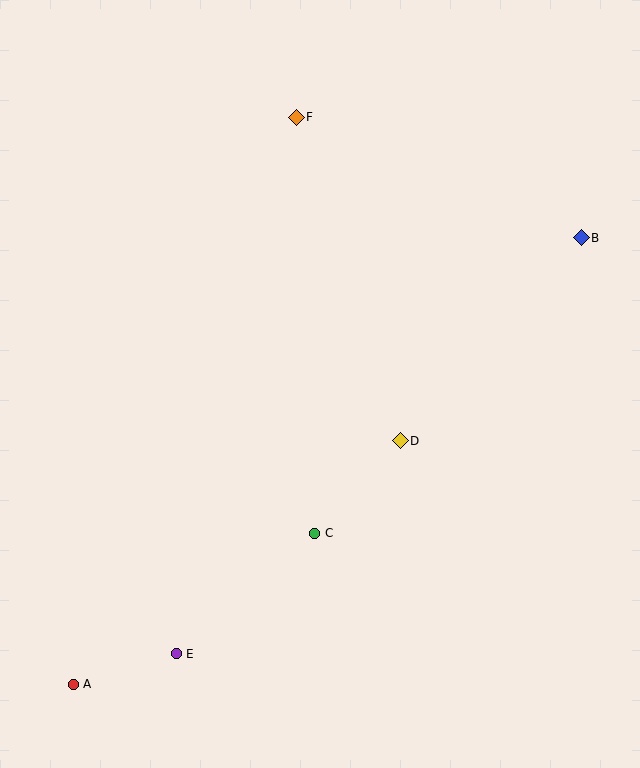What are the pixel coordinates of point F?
Point F is at (296, 117).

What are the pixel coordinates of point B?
Point B is at (581, 238).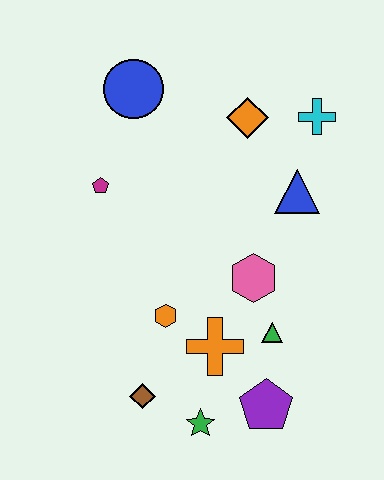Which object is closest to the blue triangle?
The cyan cross is closest to the blue triangle.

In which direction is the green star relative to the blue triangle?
The green star is below the blue triangle.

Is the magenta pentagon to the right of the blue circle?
No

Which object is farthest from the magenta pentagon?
The purple pentagon is farthest from the magenta pentagon.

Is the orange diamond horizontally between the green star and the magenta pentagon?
No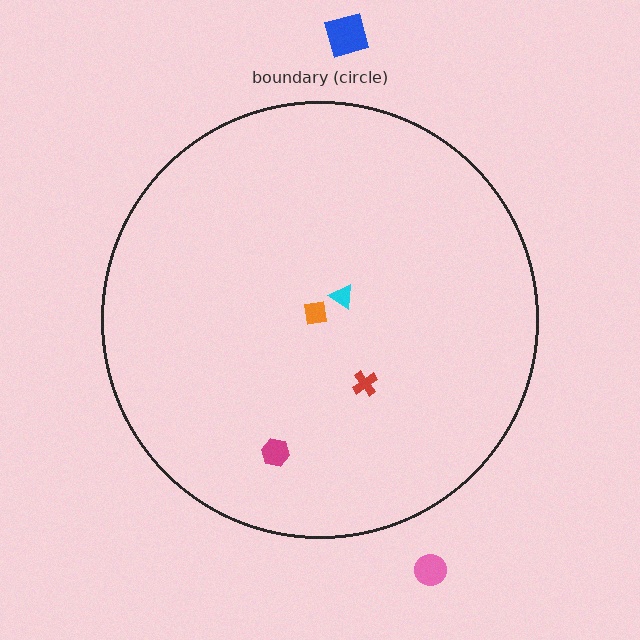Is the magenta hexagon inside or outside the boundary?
Inside.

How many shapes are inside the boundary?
4 inside, 2 outside.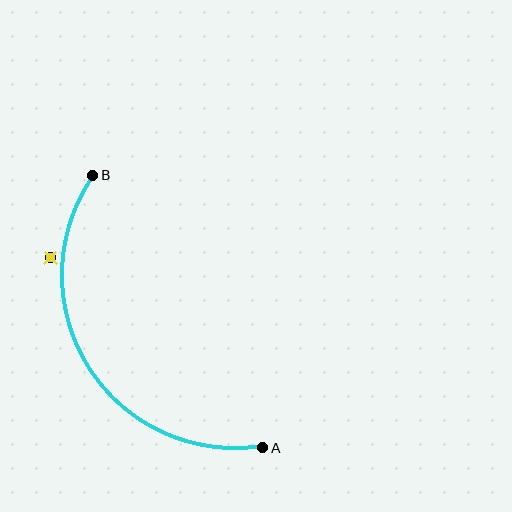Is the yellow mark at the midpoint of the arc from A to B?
No — the yellow mark does not lie on the arc at all. It sits slightly outside the curve.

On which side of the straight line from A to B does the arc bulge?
The arc bulges to the left of the straight line connecting A and B.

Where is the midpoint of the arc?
The arc midpoint is the point on the curve farthest from the straight line joining A and B. It sits to the left of that line.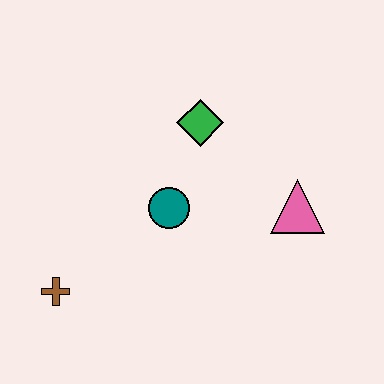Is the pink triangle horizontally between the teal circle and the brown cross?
No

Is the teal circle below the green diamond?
Yes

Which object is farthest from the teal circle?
The brown cross is farthest from the teal circle.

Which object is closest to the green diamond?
The teal circle is closest to the green diamond.